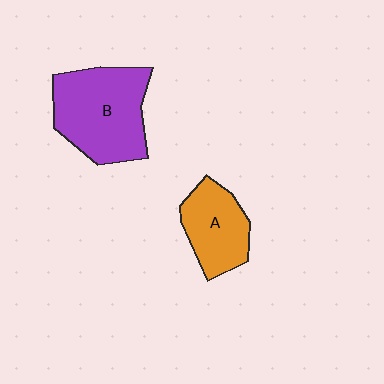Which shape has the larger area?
Shape B (purple).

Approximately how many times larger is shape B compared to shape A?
Approximately 1.6 times.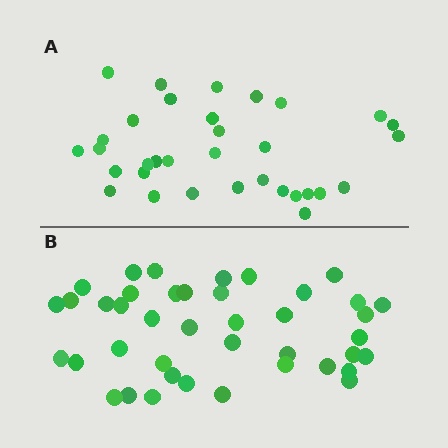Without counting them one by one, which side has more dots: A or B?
Region B (the bottom region) has more dots.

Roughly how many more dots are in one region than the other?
Region B has roughly 8 or so more dots than region A.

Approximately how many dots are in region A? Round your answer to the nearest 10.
About 30 dots. (The exact count is 33, which rounds to 30.)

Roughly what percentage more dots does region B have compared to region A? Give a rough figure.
About 25% more.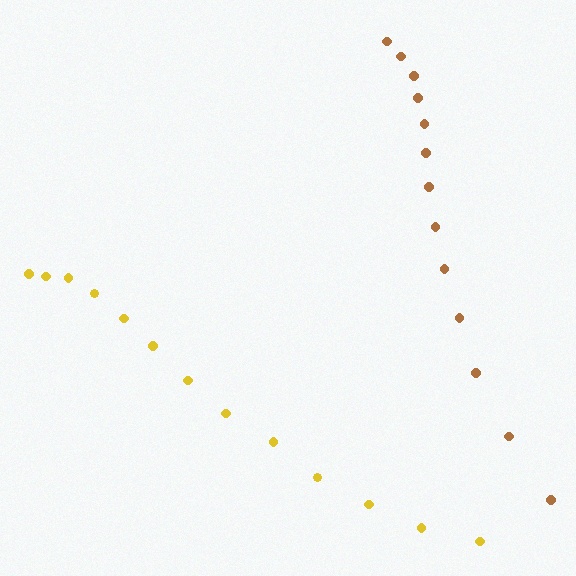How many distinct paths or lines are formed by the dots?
There are 2 distinct paths.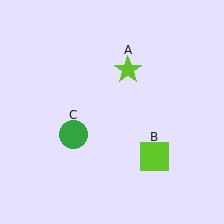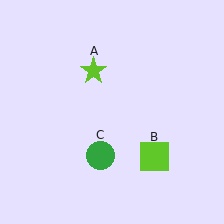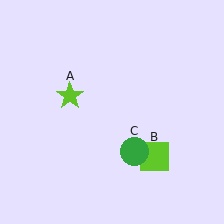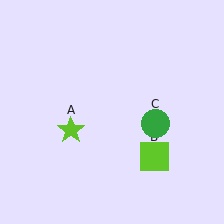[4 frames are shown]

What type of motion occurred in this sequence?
The lime star (object A), green circle (object C) rotated counterclockwise around the center of the scene.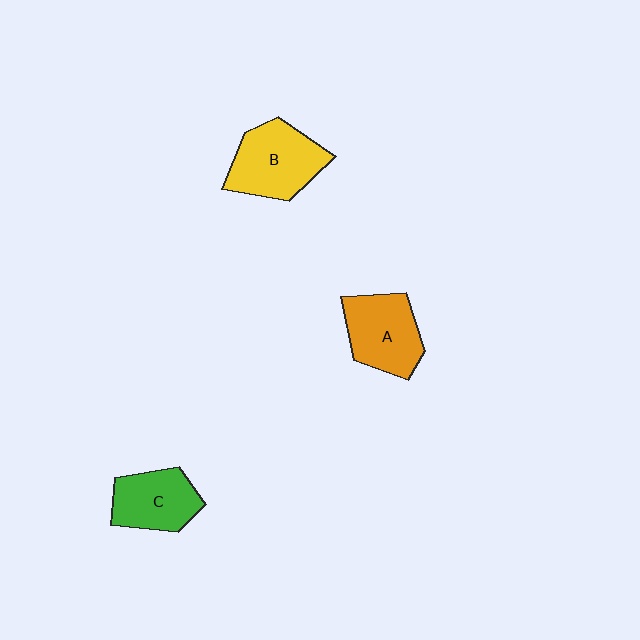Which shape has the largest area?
Shape B (yellow).